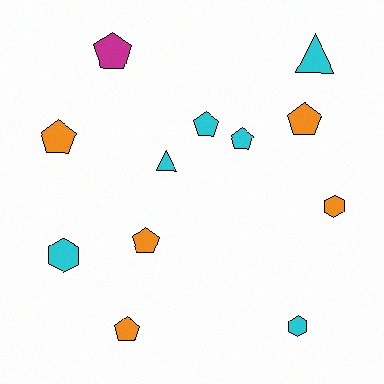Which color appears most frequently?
Cyan, with 6 objects.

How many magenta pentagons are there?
There is 1 magenta pentagon.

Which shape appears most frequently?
Pentagon, with 7 objects.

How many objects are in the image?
There are 12 objects.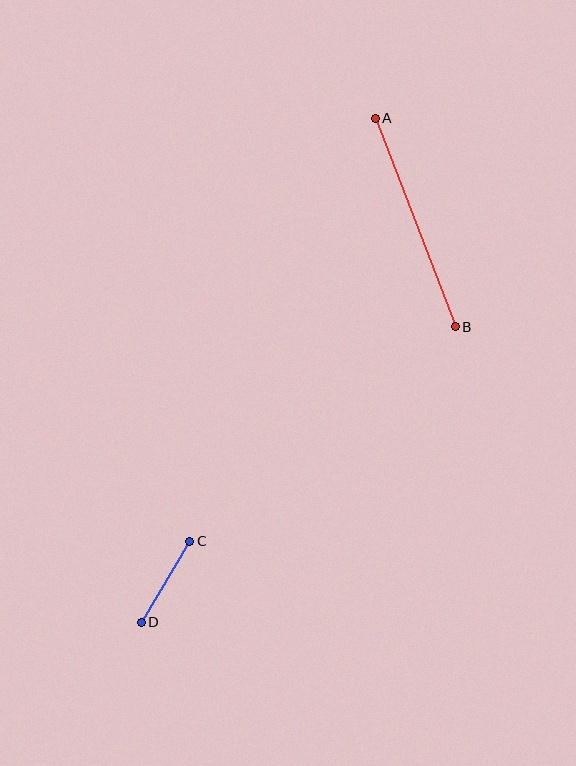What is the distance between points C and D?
The distance is approximately 94 pixels.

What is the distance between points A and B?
The distance is approximately 224 pixels.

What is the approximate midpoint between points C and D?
The midpoint is at approximately (166, 582) pixels.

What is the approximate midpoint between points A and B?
The midpoint is at approximately (415, 222) pixels.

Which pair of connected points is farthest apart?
Points A and B are farthest apart.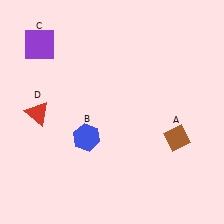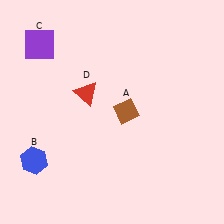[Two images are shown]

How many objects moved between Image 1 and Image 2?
3 objects moved between the two images.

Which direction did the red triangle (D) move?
The red triangle (D) moved right.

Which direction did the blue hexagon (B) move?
The blue hexagon (B) moved left.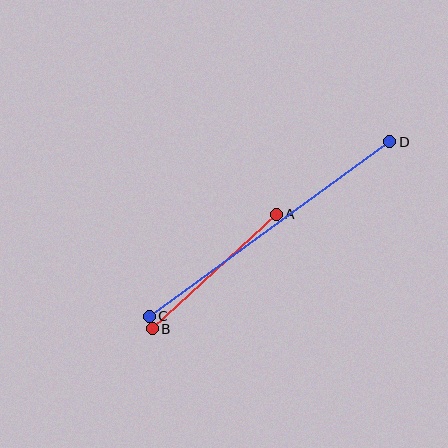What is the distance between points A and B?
The distance is approximately 169 pixels.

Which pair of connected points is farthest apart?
Points C and D are farthest apart.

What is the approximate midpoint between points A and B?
The midpoint is at approximately (214, 272) pixels.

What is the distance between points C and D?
The distance is approximately 297 pixels.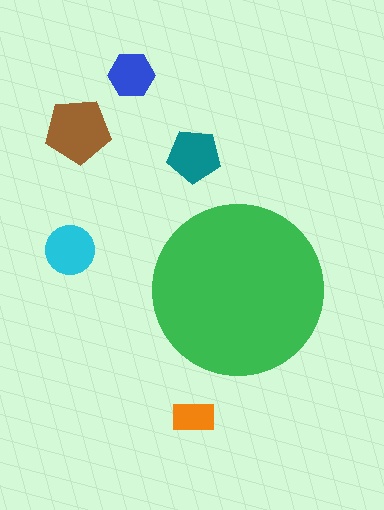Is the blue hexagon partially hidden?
No, the blue hexagon is fully visible.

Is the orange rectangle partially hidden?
No, the orange rectangle is fully visible.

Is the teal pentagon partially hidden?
No, the teal pentagon is fully visible.